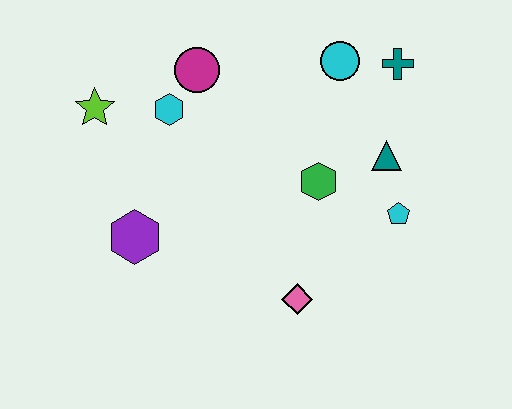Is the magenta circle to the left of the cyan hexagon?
No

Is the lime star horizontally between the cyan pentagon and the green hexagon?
No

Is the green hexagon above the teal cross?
No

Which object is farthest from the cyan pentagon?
The lime star is farthest from the cyan pentagon.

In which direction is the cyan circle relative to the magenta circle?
The cyan circle is to the right of the magenta circle.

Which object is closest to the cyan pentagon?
The teal triangle is closest to the cyan pentagon.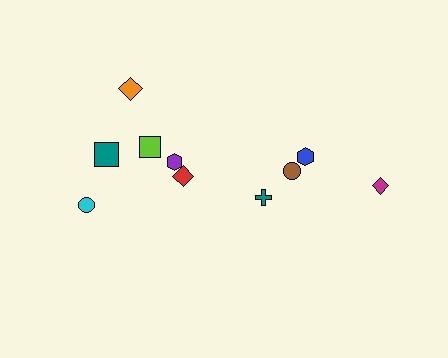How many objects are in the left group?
There are 6 objects.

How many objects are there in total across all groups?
There are 10 objects.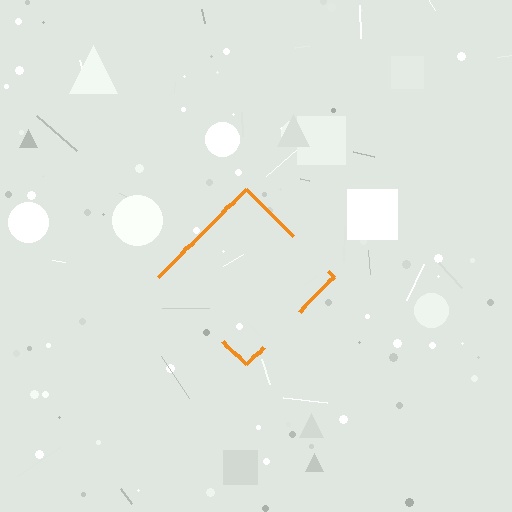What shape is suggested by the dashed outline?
The dashed outline suggests a diamond.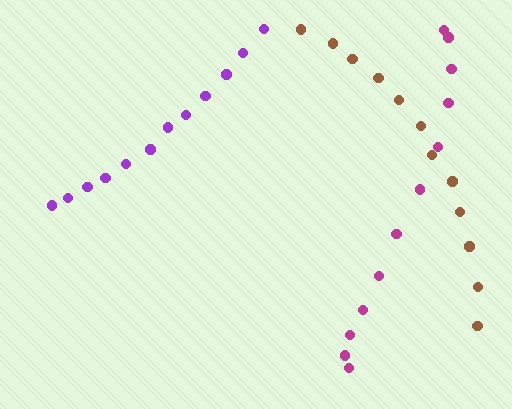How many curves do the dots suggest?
There are 3 distinct paths.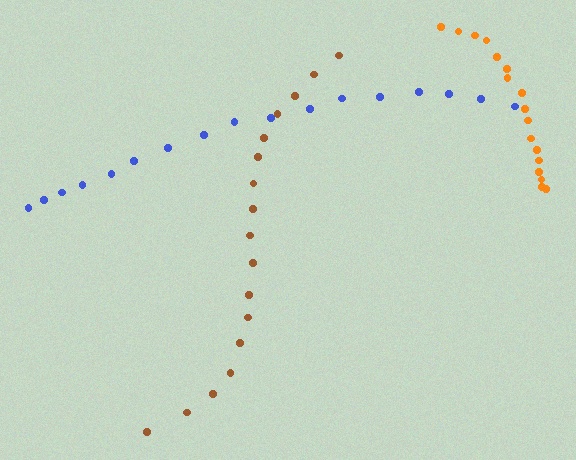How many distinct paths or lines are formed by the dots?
There are 3 distinct paths.